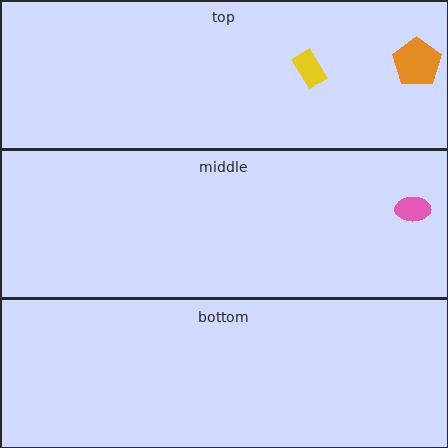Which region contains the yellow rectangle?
The top region.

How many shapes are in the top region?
2.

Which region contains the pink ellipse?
The middle region.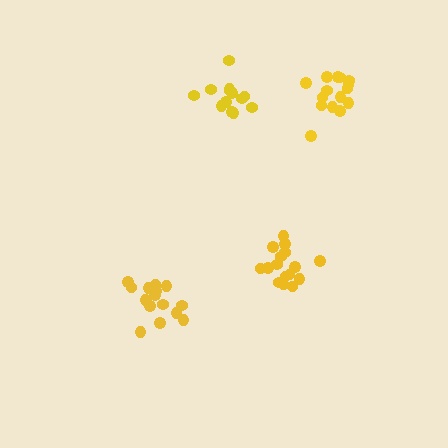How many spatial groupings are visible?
There are 4 spatial groupings.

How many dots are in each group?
Group 1: 16 dots, Group 2: 15 dots, Group 3: 13 dots, Group 4: 15 dots (59 total).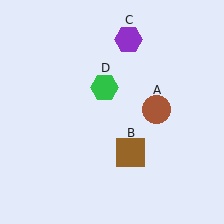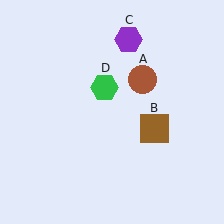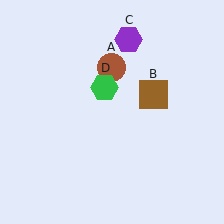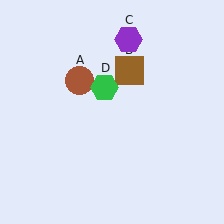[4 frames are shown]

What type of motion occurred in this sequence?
The brown circle (object A), brown square (object B) rotated counterclockwise around the center of the scene.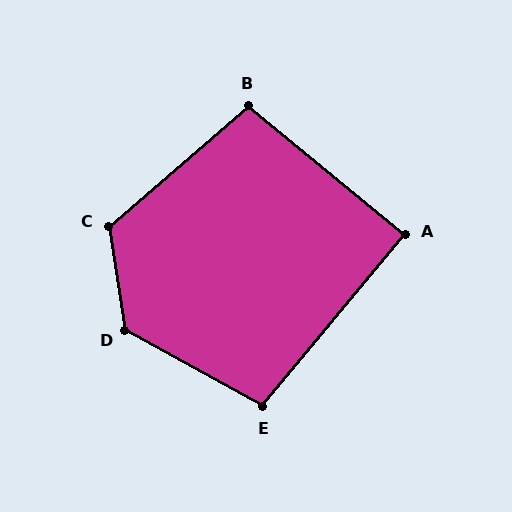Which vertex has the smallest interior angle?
A, at approximately 90 degrees.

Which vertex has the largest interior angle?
D, at approximately 128 degrees.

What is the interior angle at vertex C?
Approximately 122 degrees (obtuse).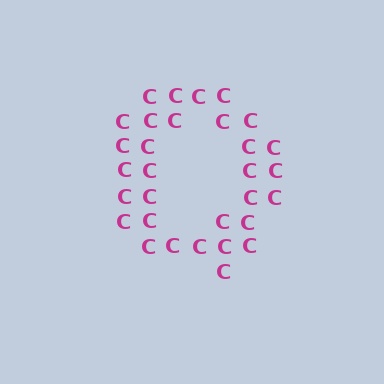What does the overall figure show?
The overall figure shows the letter Q.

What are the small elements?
The small elements are letter C's.